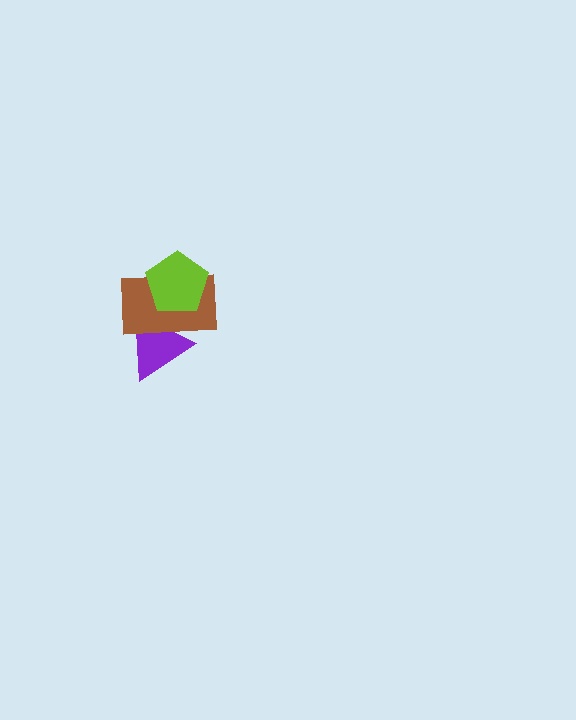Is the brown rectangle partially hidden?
Yes, it is partially covered by another shape.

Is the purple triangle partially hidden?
Yes, it is partially covered by another shape.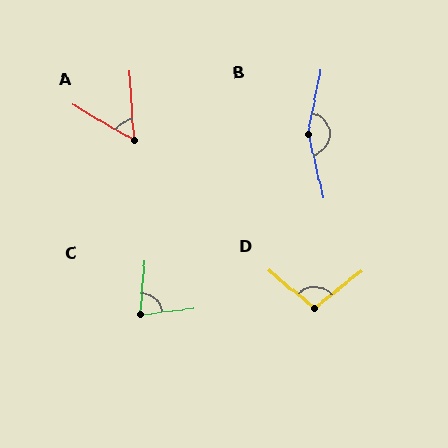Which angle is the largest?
B, at approximately 155 degrees.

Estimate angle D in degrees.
Approximately 102 degrees.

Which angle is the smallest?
A, at approximately 57 degrees.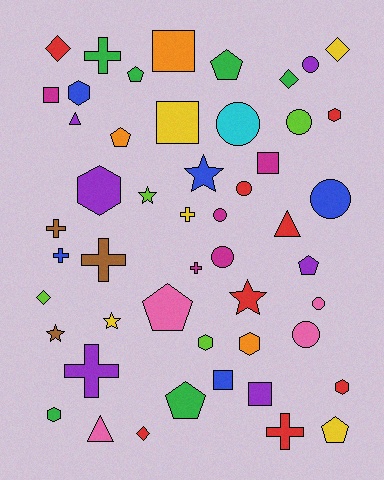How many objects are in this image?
There are 50 objects.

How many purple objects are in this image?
There are 6 purple objects.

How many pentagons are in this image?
There are 7 pentagons.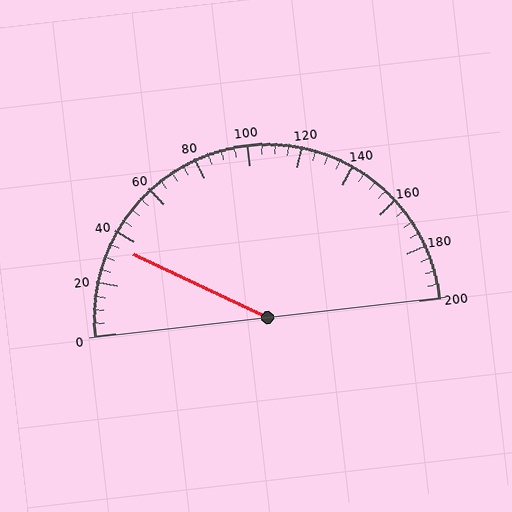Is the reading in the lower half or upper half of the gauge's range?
The reading is in the lower half of the range (0 to 200).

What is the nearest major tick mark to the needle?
The nearest major tick mark is 40.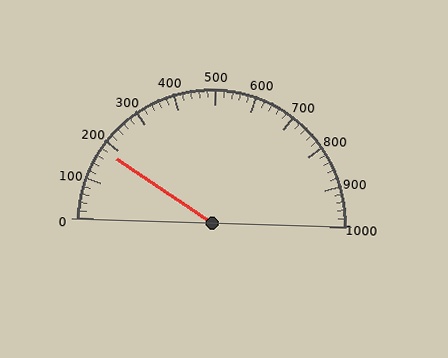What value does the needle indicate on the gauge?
The needle indicates approximately 180.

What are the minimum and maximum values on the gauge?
The gauge ranges from 0 to 1000.